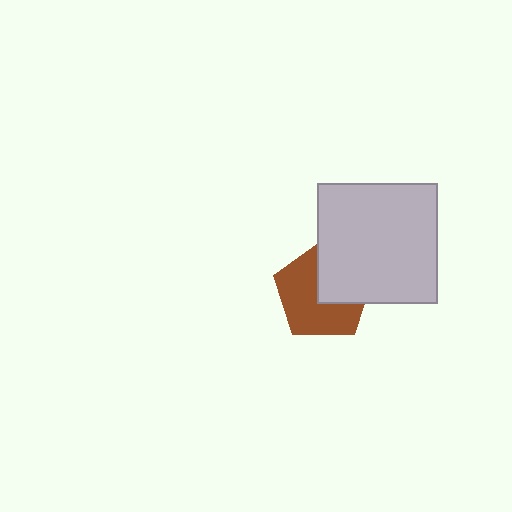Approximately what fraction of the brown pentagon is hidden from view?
Roughly 38% of the brown pentagon is hidden behind the light gray square.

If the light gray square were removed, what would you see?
You would see the complete brown pentagon.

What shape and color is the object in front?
The object in front is a light gray square.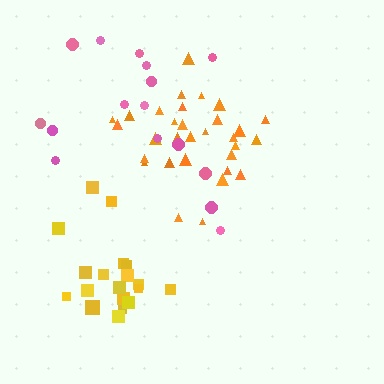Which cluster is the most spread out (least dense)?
Pink.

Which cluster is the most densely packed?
Yellow.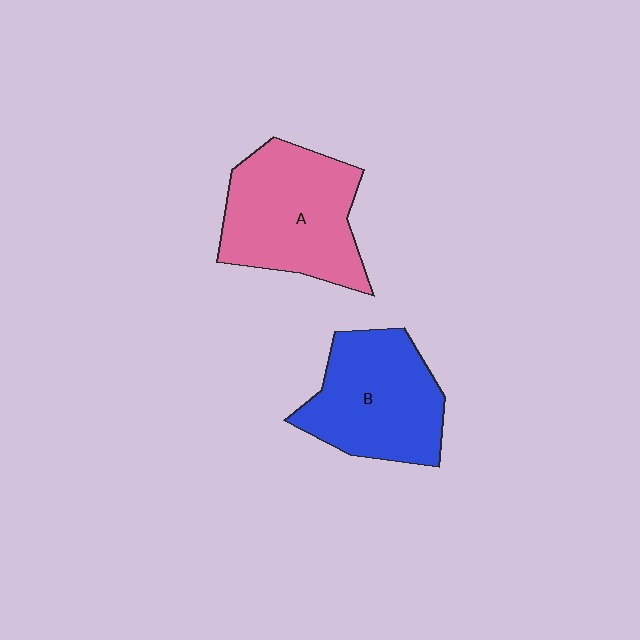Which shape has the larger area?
Shape A (pink).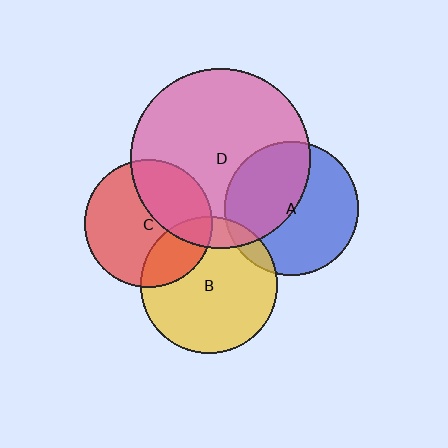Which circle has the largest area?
Circle D (pink).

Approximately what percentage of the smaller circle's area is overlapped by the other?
Approximately 45%.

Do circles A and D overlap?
Yes.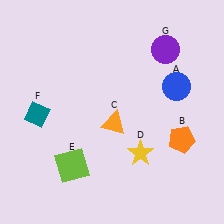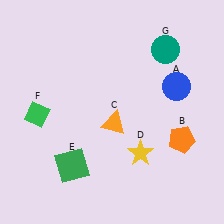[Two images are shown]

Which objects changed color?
E changed from lime to green. F changed from teal to green. G changed from purple to teal.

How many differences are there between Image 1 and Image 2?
There are 3 differences between the two images.